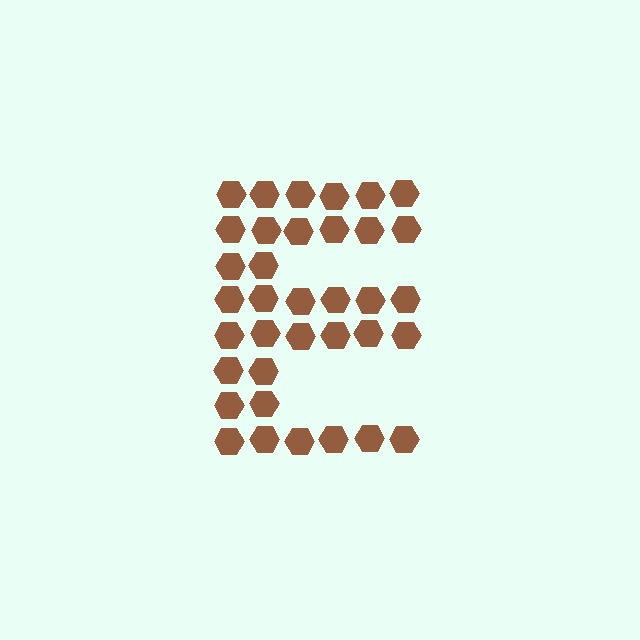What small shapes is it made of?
It is made of small hexagons.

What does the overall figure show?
The overall figure shows the letter E.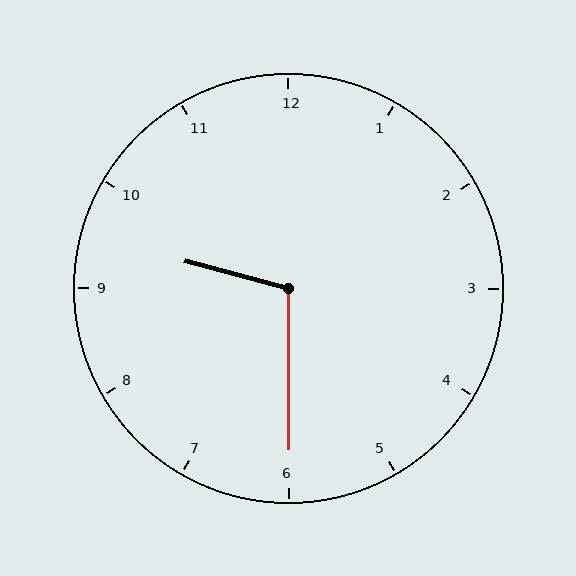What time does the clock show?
9:30.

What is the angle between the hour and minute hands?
Approximately 105 degrees.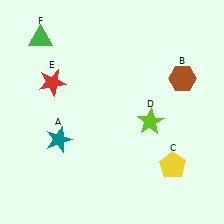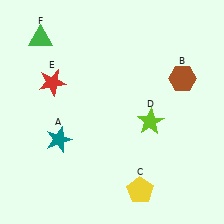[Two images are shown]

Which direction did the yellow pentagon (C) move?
The yellow pentagon (C) moved left.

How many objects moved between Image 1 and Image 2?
1 object moved between the two images.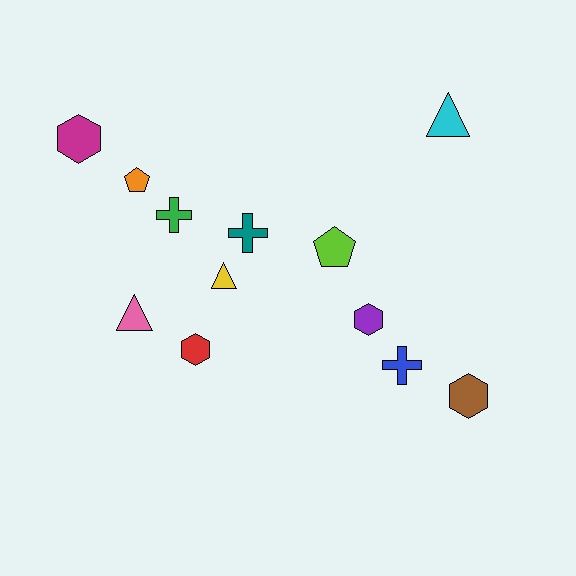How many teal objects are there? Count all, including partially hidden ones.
There is 1 teal object.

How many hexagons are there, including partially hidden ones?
There are 4 hexagons.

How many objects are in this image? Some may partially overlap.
There are 12 objects.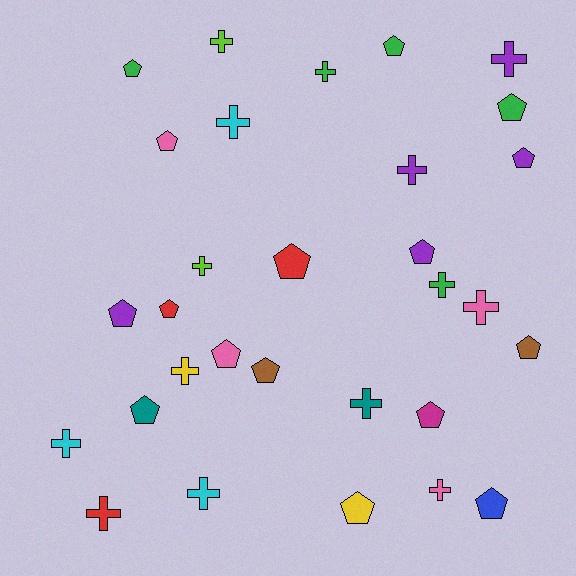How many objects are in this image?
There are 30 objects.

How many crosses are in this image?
There are 14 crosses.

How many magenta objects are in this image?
There is 1 magenta object.